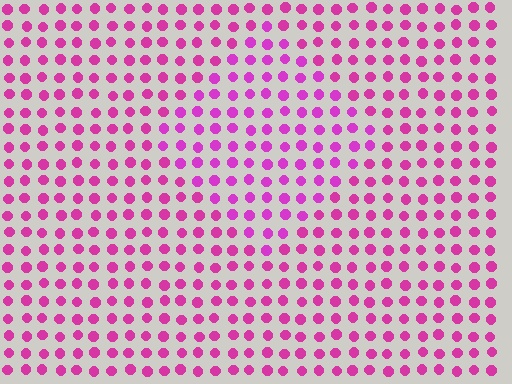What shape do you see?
I see a diamond.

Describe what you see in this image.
The image is filled with small magenta elements in a uniform arrangement. A diamond-shaped region is visible where the elements are tinted to a slightly different hue, forming a subtle color boundary.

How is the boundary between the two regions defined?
The boundary is defined purely by a slight shift in hue (about 15 degrees). Spacing, size, and orientation are identical on both sides.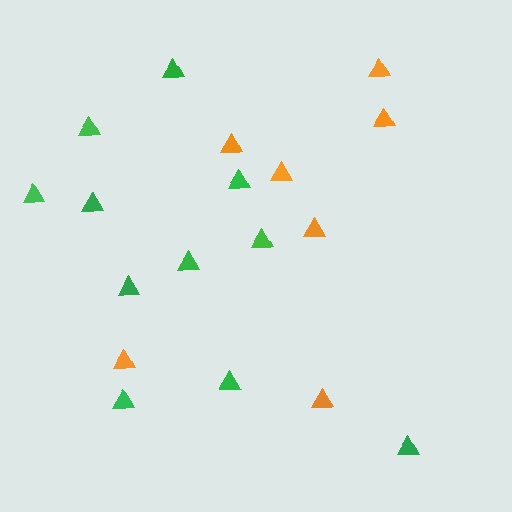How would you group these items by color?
There are 2 groups: one group of orange triangles (7) and one group of green triangles (11).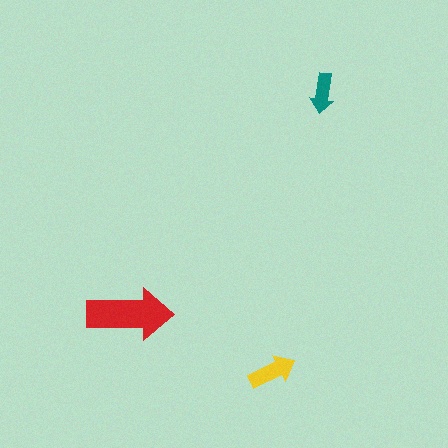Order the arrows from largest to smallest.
the red one, the yellow one, the teal one.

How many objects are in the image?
There are 3 objects in the image.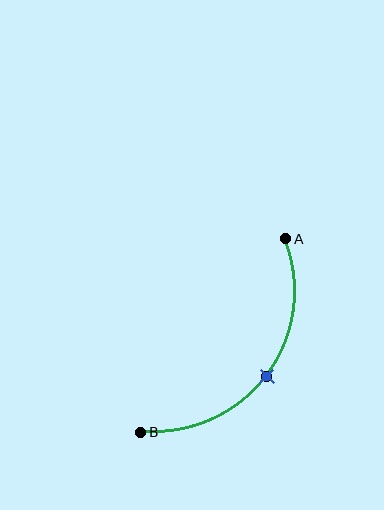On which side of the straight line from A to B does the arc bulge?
The arc bulges below and to the right of the straight line connecting A and B.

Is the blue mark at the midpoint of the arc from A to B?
Yes. The blue mark lies on the arc at equal arc-length from both A and B — it is the arc midpoint.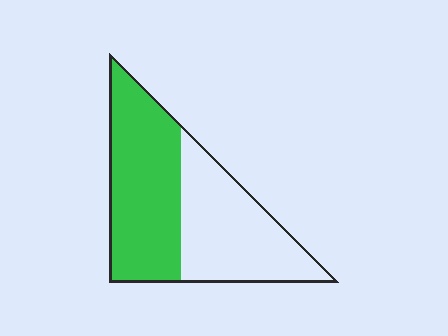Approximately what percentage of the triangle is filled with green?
Approximately 55%.